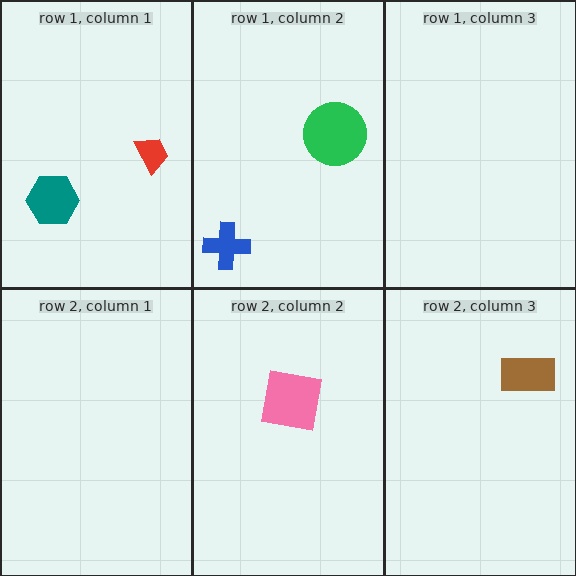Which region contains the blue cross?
The row 1, column 2 region.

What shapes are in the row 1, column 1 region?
The teal hexagon, the red trapezoid.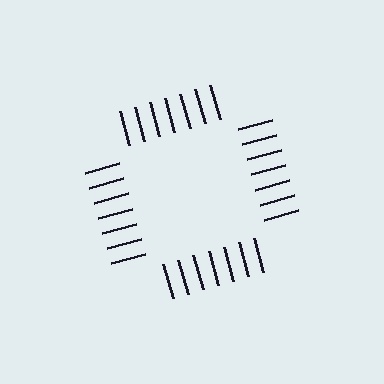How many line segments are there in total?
28 — 7 along each of the 4 edges.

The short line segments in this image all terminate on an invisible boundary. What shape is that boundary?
An illusory square — the line segments terminate on its edges but no continuous stroke is drawn.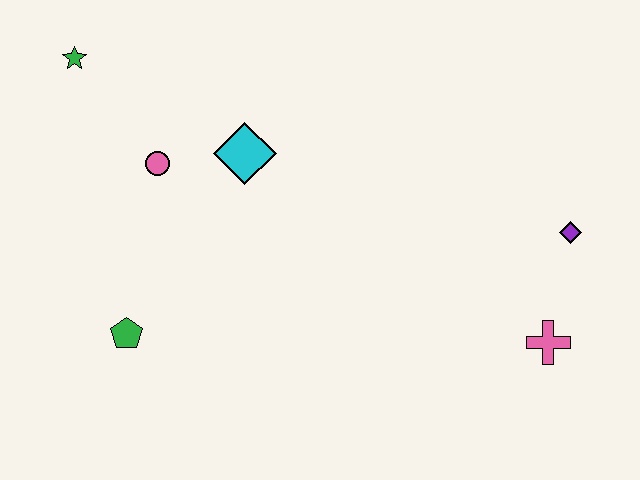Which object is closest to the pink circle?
The cyan diamond is closest to the pink circle.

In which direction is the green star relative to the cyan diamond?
The green star is to the left of the cyan diamond.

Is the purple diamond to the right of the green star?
Yes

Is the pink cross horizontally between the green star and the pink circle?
No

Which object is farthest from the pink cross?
The green star is farthest from the pink cross.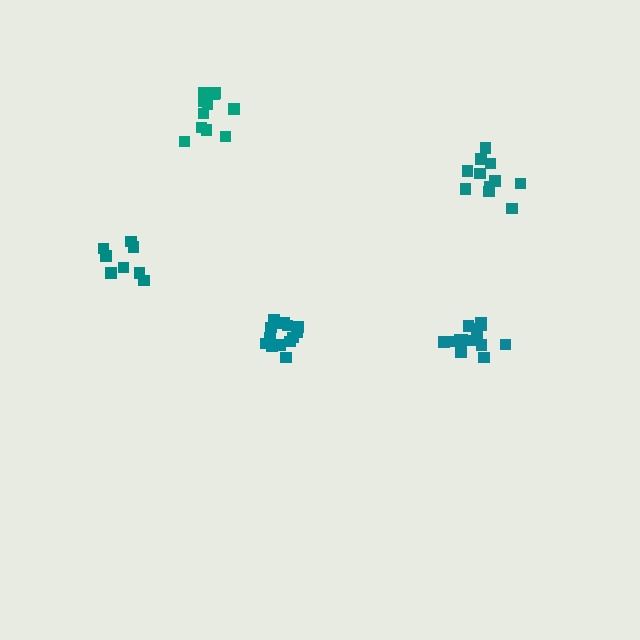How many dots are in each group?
Group 1: 14 dots, Group 2: 8 dots, Group 3: 14 dots, Group 4: 11 dots, Group 5: 11 dots (58 total).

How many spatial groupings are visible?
There are 5 spatial groupings.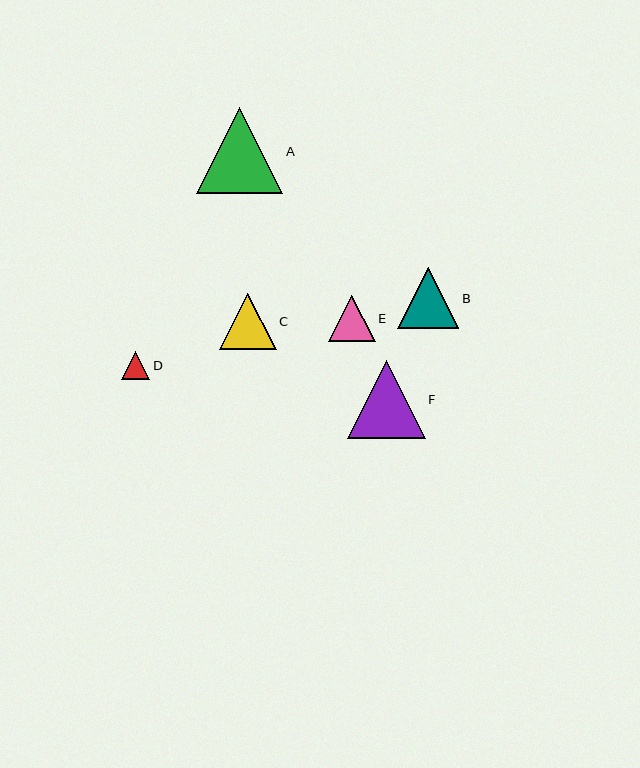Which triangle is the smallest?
Triangle D is the smallest with a size of approximately 28 pixels.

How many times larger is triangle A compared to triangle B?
Triangle A is approximately 1.4 times the size of triangle B.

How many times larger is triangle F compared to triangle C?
Triangle F is approximately 1.4 times the size of triangle C.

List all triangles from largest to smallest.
From largest to smallest: A, F, B, C, E, D.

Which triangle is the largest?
Triangle A is the largest with a size of approximately 86 pixels.